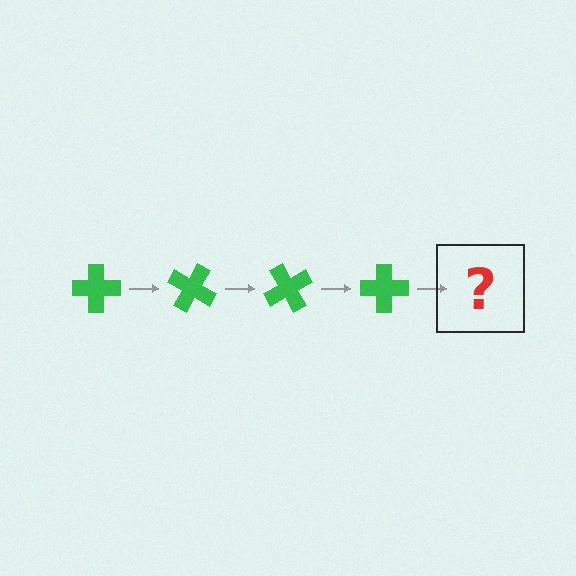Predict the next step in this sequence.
The next step is a green cross rotated 120 degrees.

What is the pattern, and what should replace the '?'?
The pattern is that the cross rotates 30 degrees each step. The '?' should be a green cross rotated 120 degrees.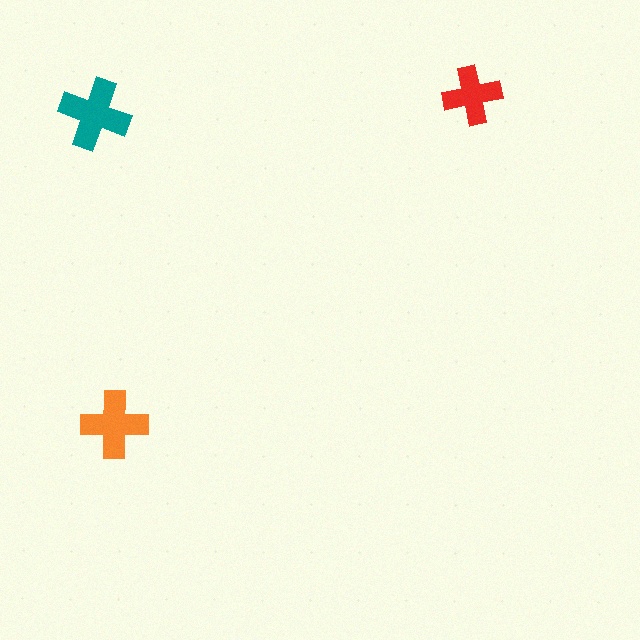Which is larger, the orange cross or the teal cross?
The teal one.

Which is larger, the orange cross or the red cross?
The orange one.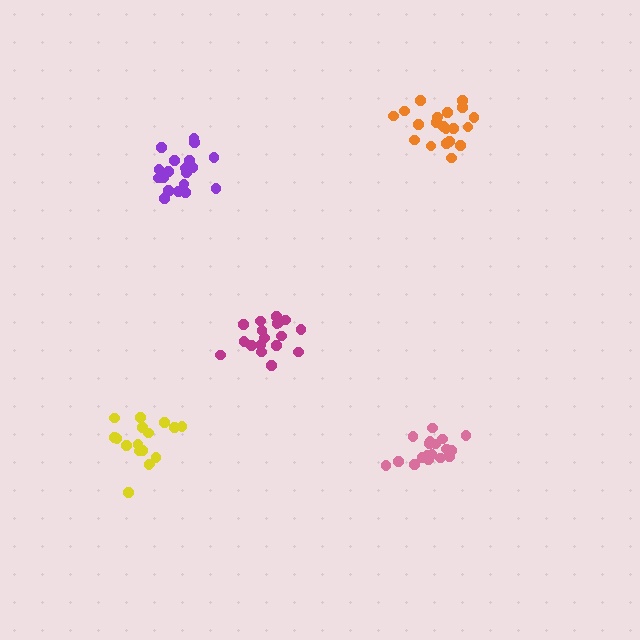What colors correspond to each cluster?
The clusters are colored: magenta, purple, yellow, orange, pink.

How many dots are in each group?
Group 1: 18 dots, Group 2: 21 dots, Group 3: 17 dots, Group 4: 20 dots, Group 5: 18 dots (94 total).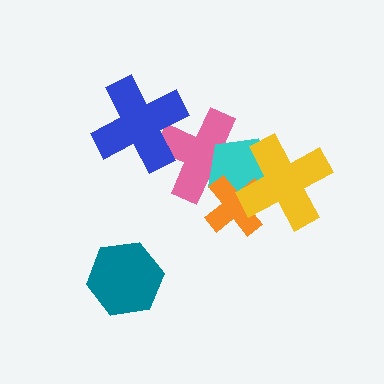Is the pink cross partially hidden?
Yes, it is partially covered by another shape.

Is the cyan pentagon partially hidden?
Yes, it is partially covered by another shape.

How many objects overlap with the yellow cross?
3 objects overlap with the yellow cross.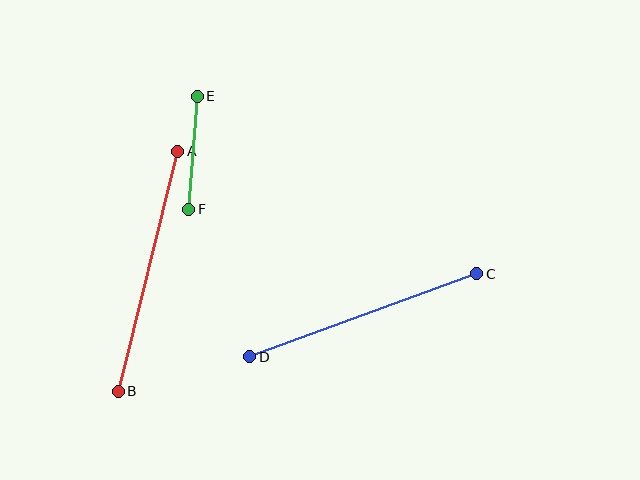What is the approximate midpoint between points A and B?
The midpoint is at approximately (148, 271) pixels.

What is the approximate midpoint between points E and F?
The midpoint is at approximately (193, 153) pixels.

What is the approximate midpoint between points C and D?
The midpoint is at approximately (363, 315) pixels.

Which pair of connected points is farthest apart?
Points A and B are farthest apart.